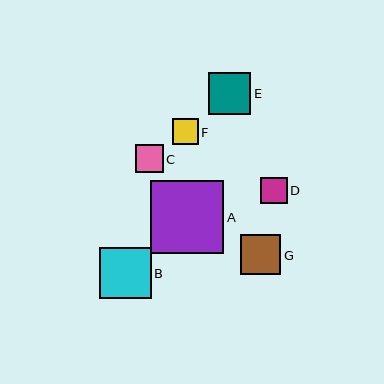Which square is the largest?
Square A is the largest with a size of approximately 73 pixels.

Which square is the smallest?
Square F is the smallest with a size of approximately 26 pixels.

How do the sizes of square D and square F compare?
Square D and square F are approximately the same size.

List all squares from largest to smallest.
From largest to smallest: A, B, E, G, C, D, F.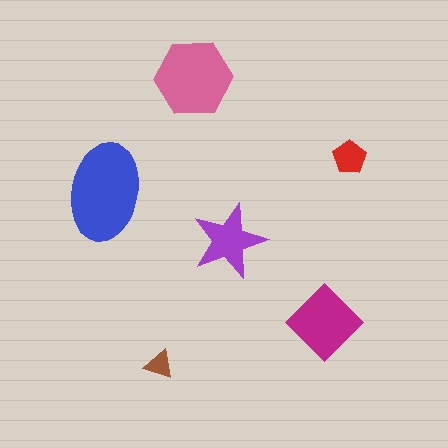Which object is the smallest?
The brown triangle.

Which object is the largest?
The blue ellipse.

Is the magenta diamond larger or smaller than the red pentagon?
Larger.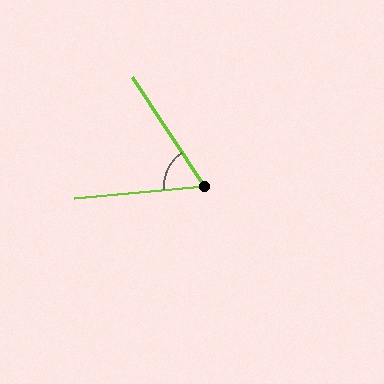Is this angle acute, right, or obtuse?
It is acute.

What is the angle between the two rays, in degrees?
Approximately 62 degrees.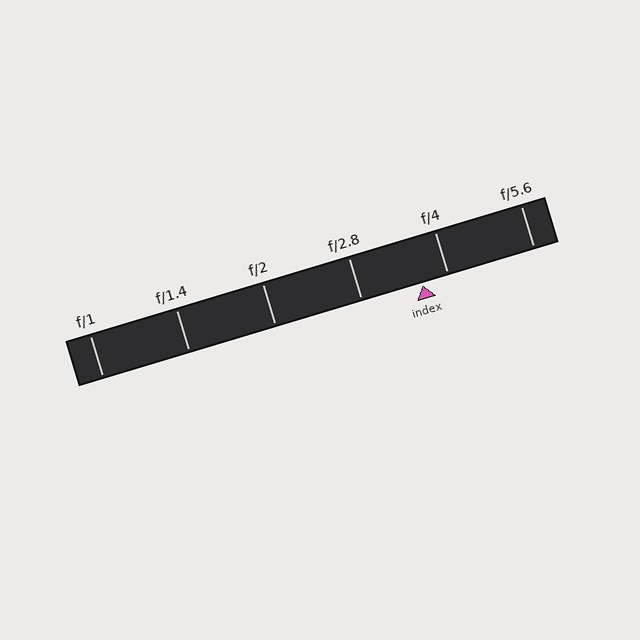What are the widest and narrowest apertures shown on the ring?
The widest aperture shown is f/1 and the narrowest is f/5.6.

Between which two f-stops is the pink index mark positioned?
The index mark is between f/2.8 and f/4.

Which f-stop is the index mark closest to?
The index mark is closest to f/4.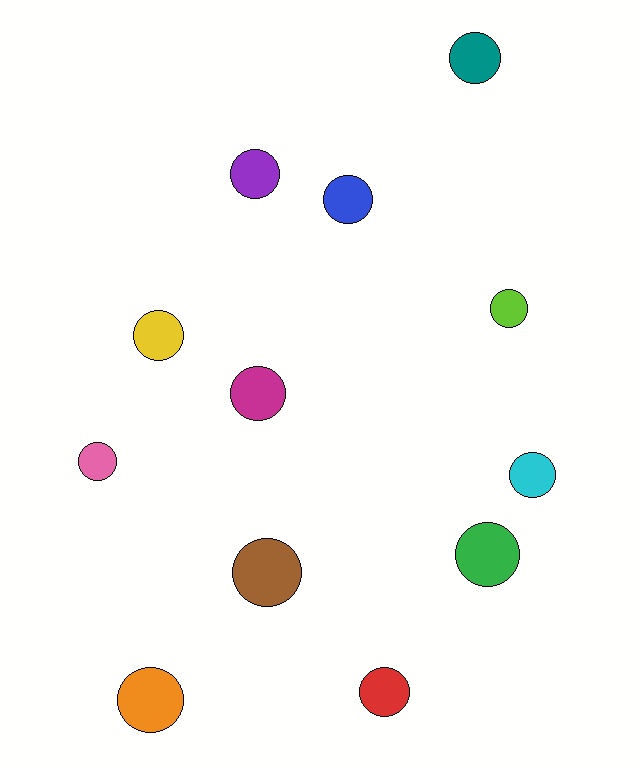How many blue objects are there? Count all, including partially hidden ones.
There is 1 blue object.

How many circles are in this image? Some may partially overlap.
There are 12 circles.